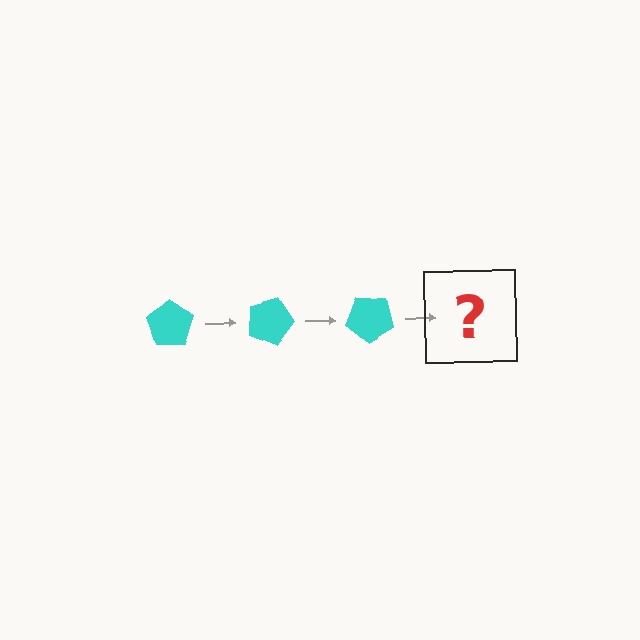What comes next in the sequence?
The next element should be a cyan pentagon rotated 60 degrees.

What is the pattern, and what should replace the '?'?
The pattern is that the pentagon rotates 20 degrees each step. The '?' should be a cyan pentagon rotated 60 degrees.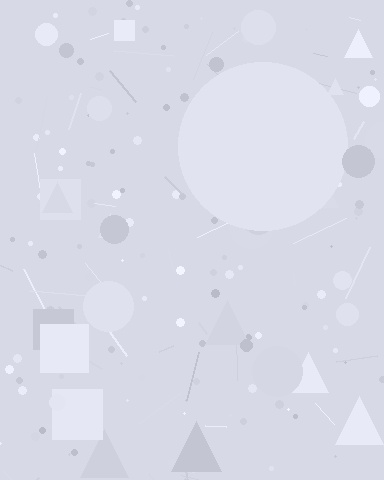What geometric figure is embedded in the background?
A circle is embedded in the background.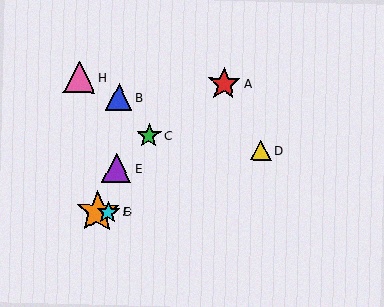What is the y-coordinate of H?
Object H is at y≈77.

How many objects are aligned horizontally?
2 objects (F, G) are aligned horizontally.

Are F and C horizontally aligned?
No, F is at y≈212 and C is at y≈136.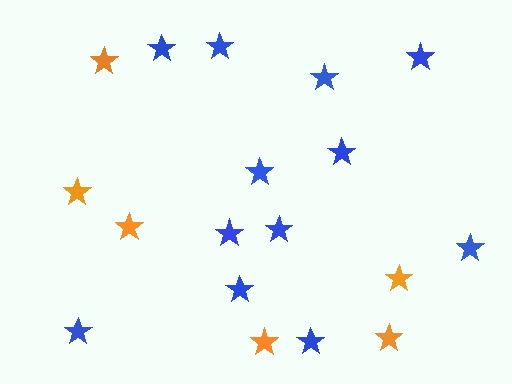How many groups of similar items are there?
There are 2 groups: one group of orange stars (6) and one group of blue stars (12).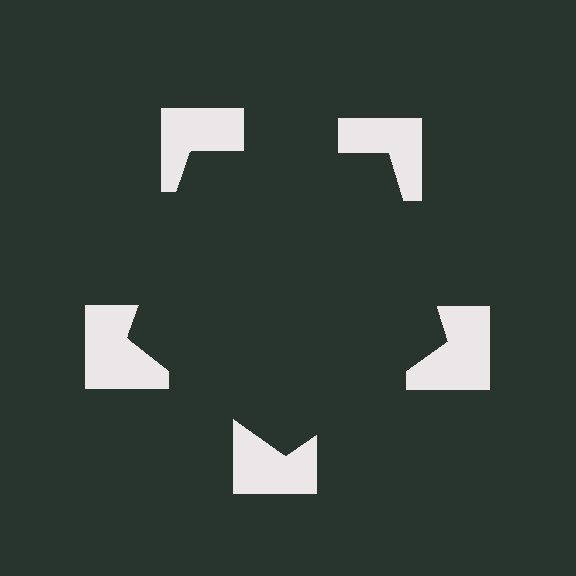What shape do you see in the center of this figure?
An illusory pentagon — its edges are inferred from the aligned wedge cuts in the notched squares, not physically drawn.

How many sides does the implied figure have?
5 sides.